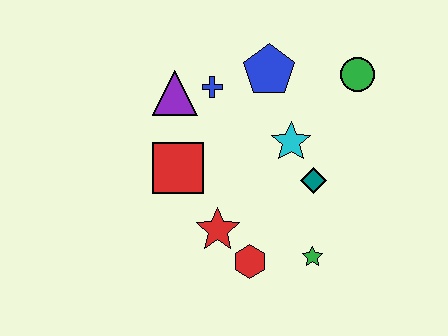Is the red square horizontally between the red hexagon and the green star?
No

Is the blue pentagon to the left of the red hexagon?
No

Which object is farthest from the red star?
The green circle is farthest from the red star.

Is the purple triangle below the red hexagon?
No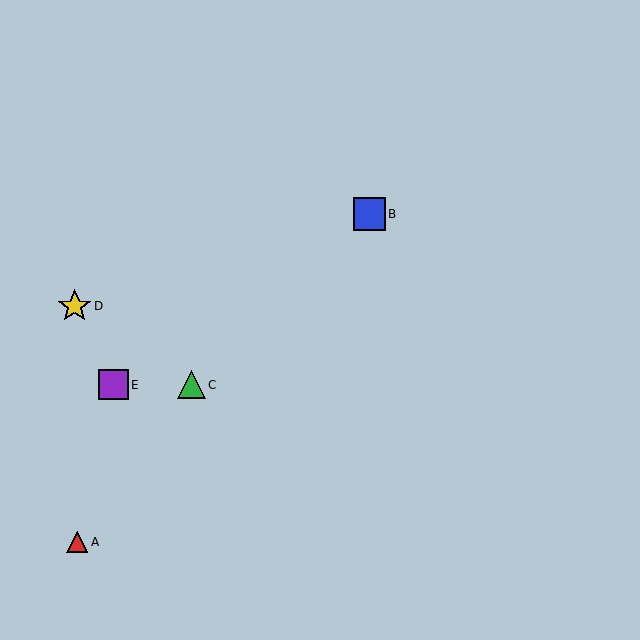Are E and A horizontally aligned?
No, E is at y≈385 and A is at y≈542.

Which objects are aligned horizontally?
Objects C, E are aligned horizontally.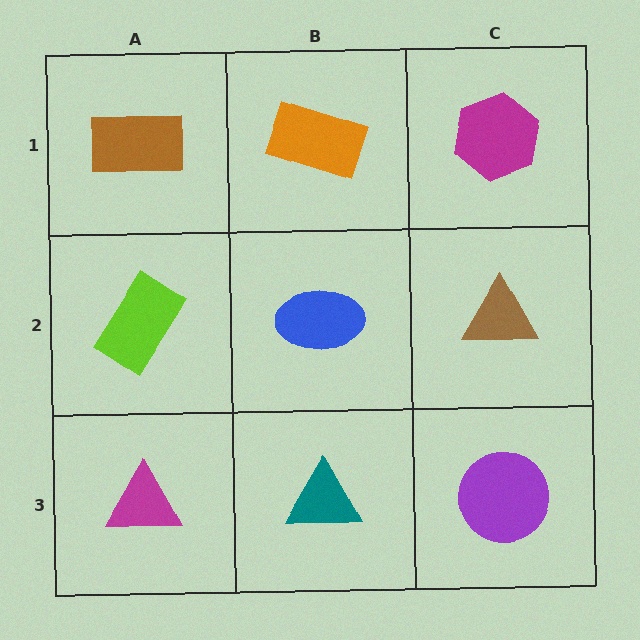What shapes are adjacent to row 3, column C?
A brown triangle (row 2, column C), a teal triangle (row 3, column B).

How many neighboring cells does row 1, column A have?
2.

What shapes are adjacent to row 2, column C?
A magenta hexagon (row 1, column C), a purple circle (row 3, column C), a blue ellipse (row 2, column B).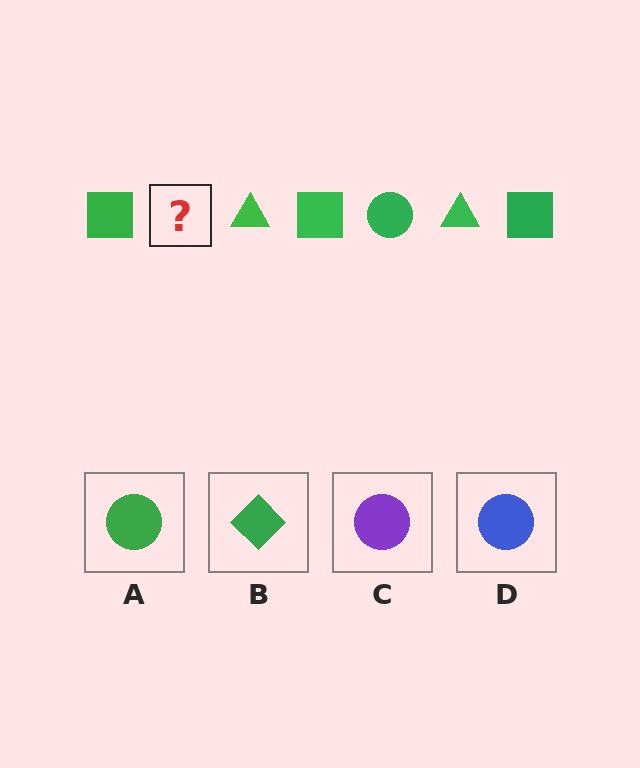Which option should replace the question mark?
Option A.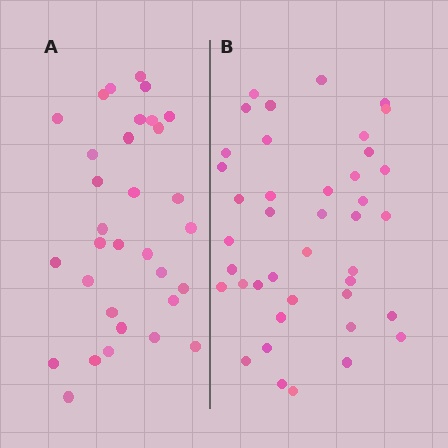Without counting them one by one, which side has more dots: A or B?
Region B (the right region) has more dots.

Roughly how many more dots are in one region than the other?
Region B has roughly 8 or so more dots than region A.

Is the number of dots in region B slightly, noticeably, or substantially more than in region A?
Region B has noticeably more, but not dramatically so. The ratio is roughly 1.3 to 1.